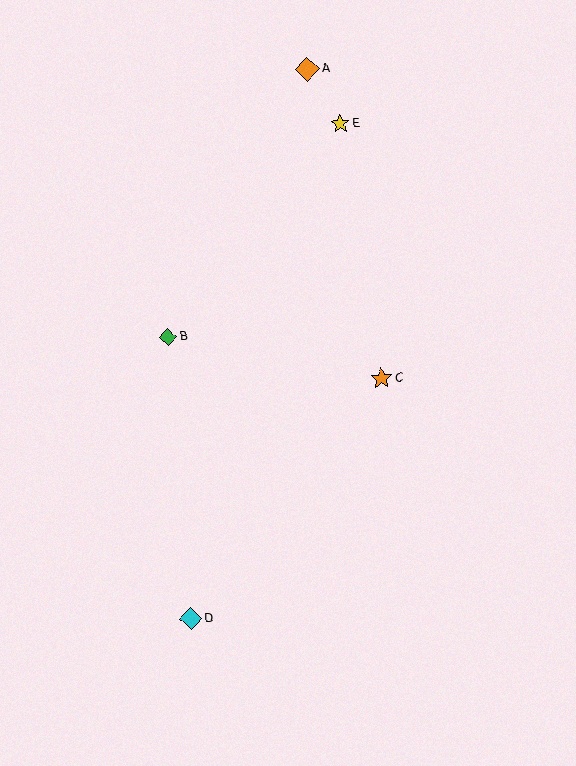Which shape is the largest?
The orange diamond (labeled A) is the largest.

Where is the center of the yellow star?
The center of the yellow star is at (340, 124).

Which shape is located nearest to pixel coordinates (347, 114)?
The yellow star (labeled E) at (340, 124) is nearest to that location.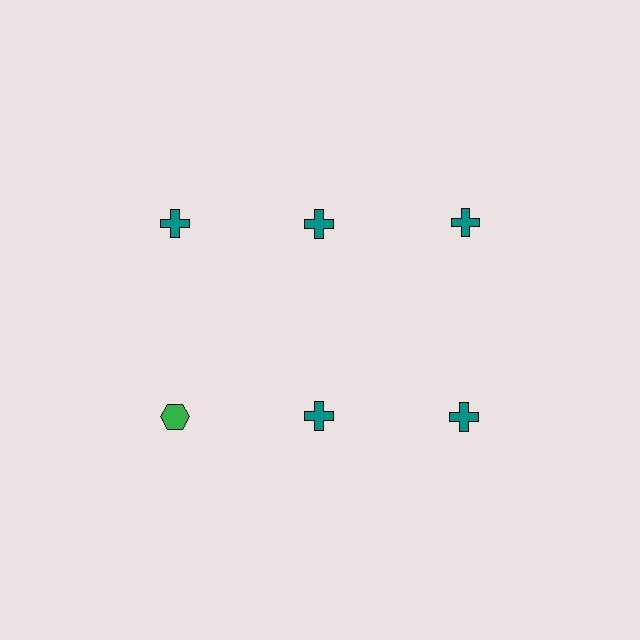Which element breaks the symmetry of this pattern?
The green hexagon in the second row, leftmost column breaks the symmetry. All other shapes are teal crosses.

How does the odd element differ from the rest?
It differs in both color (green instead of teal) and shape (hexagon instead of cross).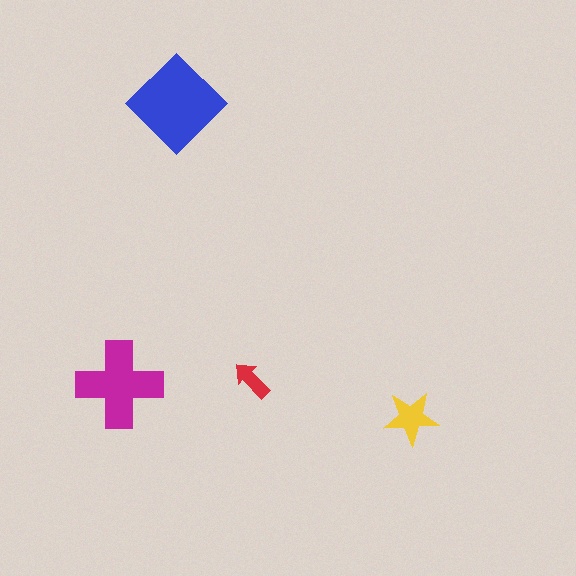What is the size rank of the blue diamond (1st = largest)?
1st.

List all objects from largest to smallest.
The blue diamond, the magenta cross, the yellow star, the red arrow.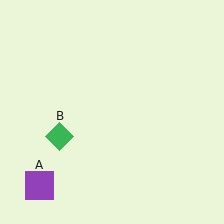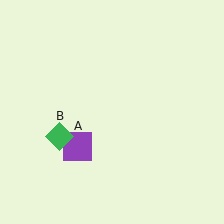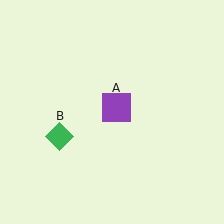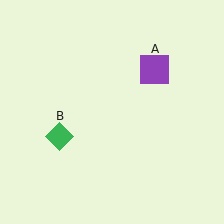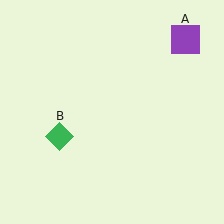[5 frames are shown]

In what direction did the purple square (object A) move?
The purple square (object A) moved up and to the right.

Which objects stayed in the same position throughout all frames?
Green diamond (object B) remained stationary.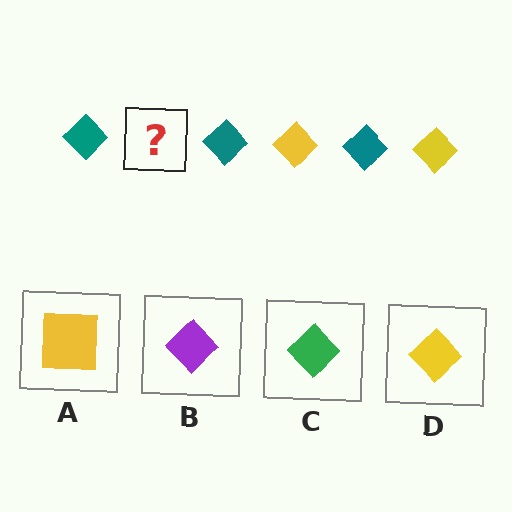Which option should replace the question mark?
Option D.